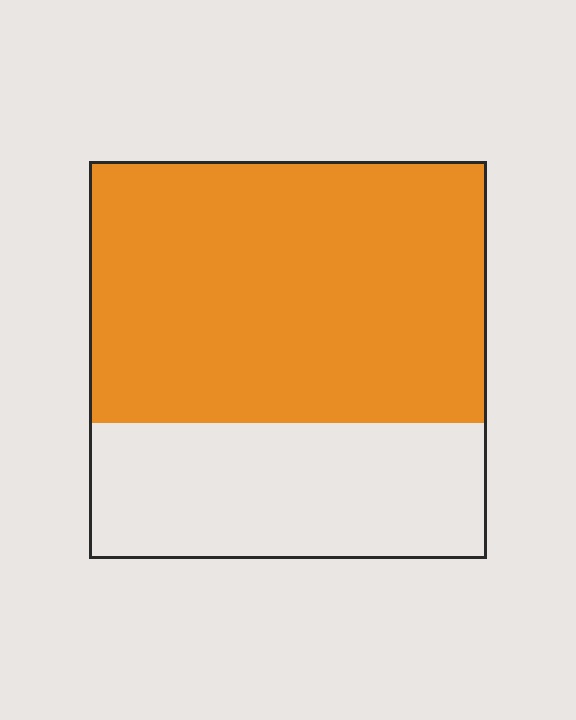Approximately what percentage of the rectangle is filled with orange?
Approximately 65%.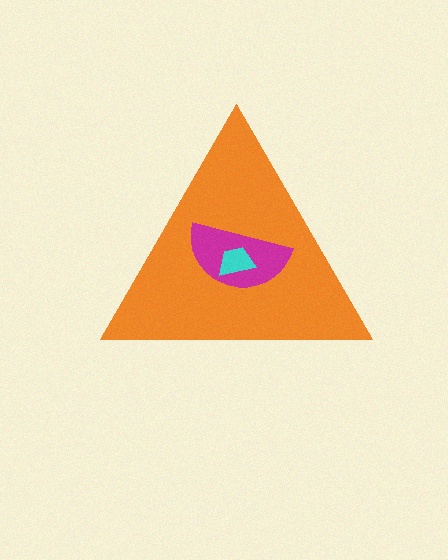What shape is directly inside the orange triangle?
The magenta semicircle.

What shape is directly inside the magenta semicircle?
The cyan trapezoid.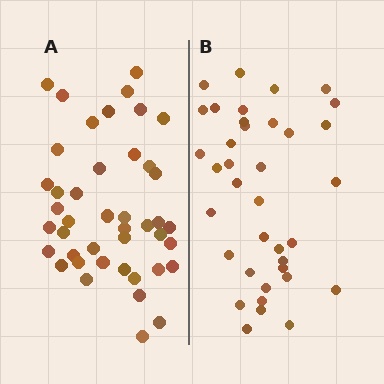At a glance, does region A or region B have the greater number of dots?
Region A (the left region) has more dots.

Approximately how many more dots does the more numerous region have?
Region A has about 6 more dots than region B.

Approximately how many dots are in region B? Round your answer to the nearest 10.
About 40 dots. (The exact count is 37, which rounds to 40.)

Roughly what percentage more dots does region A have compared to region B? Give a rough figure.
About 15% more.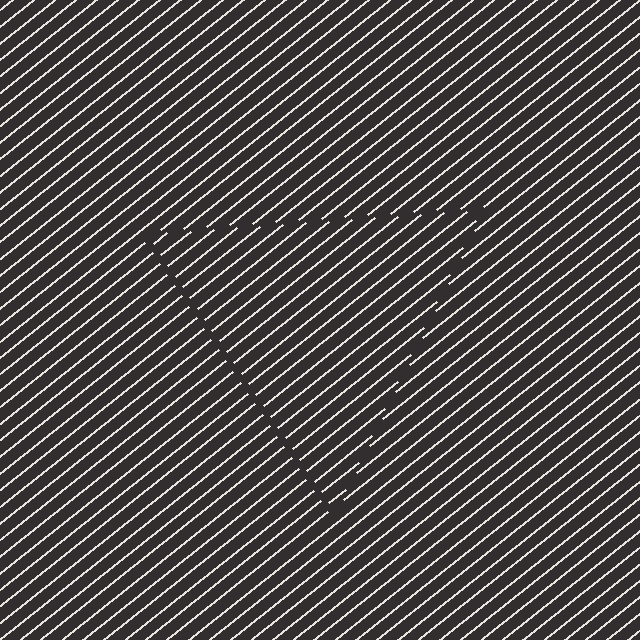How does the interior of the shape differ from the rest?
The interior of the shape contains the same grating, shifted by half a period — the contour is defined by the phase discontinuity where line-ends from the inner and outer gratings abut.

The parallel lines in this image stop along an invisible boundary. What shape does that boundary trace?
An illusory triangle. The interior of the shape contains the same grating, shifted by half a period — the contour is defined by the phase discontinuity where line-ends from the inner and outer gratings abut.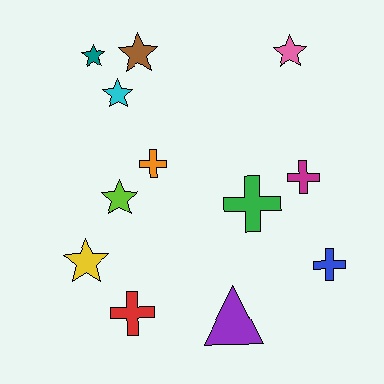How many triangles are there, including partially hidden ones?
There is 1 triangle.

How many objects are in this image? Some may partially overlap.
There are 12 objects.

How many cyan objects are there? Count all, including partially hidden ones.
There is 1 cyan object.